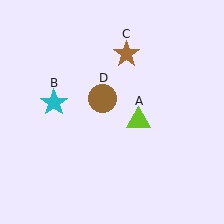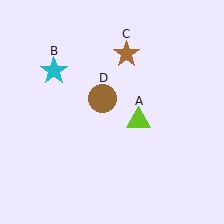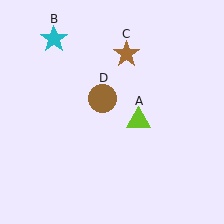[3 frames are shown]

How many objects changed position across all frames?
1 object changed position: cyan star (object B).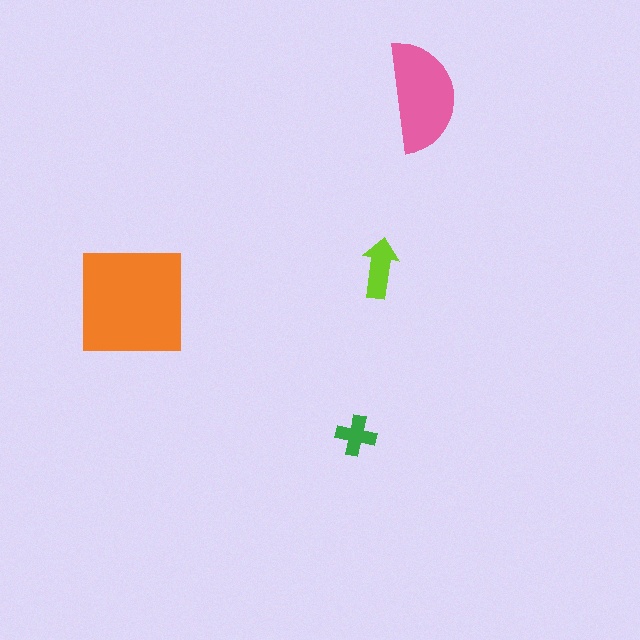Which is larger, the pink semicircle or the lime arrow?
The pink semicircle.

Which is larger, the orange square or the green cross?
The orange square.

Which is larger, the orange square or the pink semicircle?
The orange square.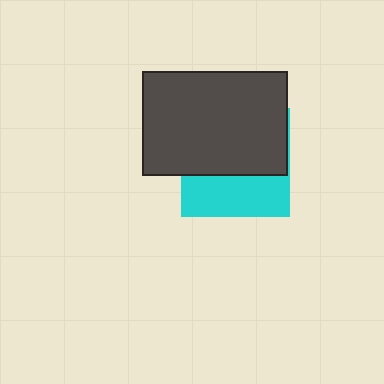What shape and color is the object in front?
The object in front is a dark gray rectangle.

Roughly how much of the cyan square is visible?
A small part of it is visible (roughly 39%).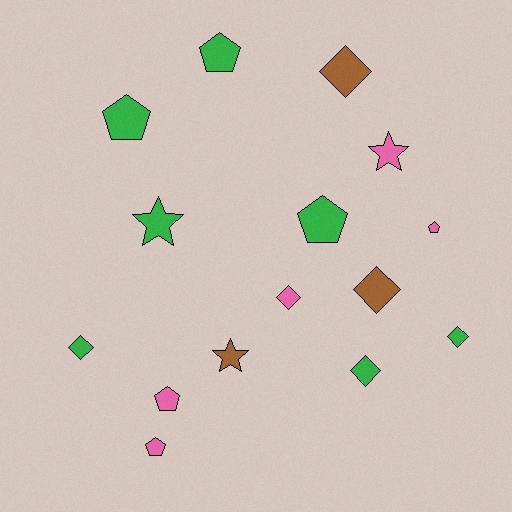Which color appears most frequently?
Green, with 7 objects.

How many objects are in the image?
There are 15 objects.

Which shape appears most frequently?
Pentagon, with 6 objects.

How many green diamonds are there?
There are 3 green diamonds.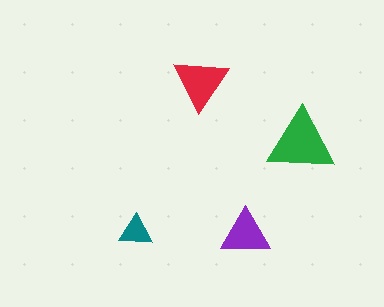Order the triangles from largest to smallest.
the green one, the red one, the purple one, the teal one.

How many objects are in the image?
There are 4 objects in the image.